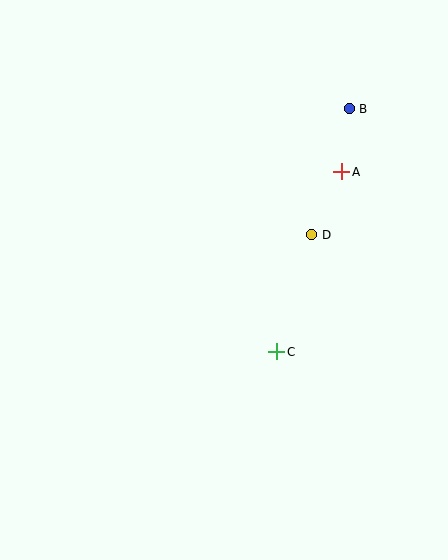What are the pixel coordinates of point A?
Point A is at (342, 172).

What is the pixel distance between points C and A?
The distance between C and A is 191 pixels.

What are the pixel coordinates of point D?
Point D is at (312, 235).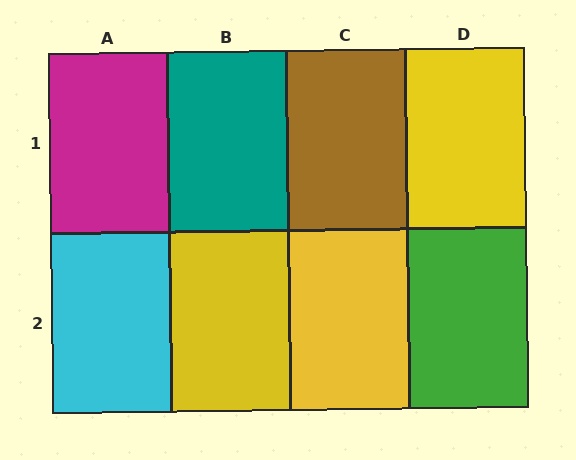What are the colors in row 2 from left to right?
Cyan, yellow, yellow, green.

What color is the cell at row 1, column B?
Teal.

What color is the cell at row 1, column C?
Brown.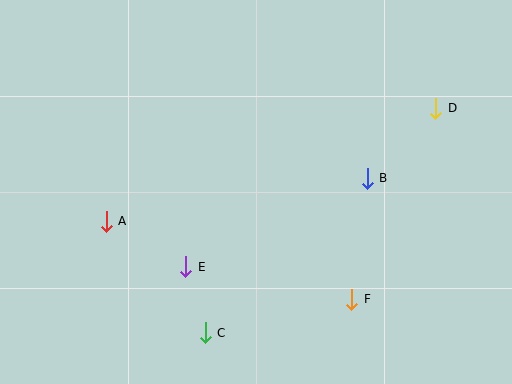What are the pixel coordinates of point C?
Point C is at (205, 333).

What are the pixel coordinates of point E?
Point E is at (186, 267).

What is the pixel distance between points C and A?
The distance between C and A is 149 pixels.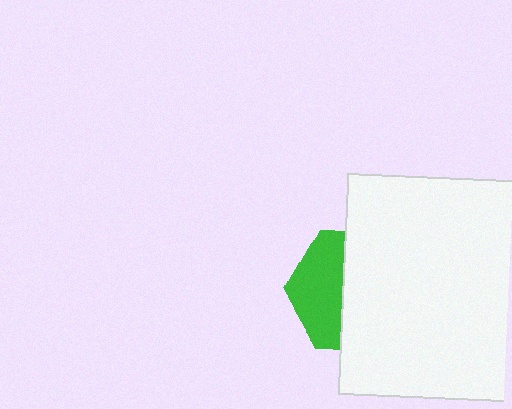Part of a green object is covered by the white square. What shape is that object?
It is a hexagon.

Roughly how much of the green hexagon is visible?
A small part of it is visible (roughly 40%).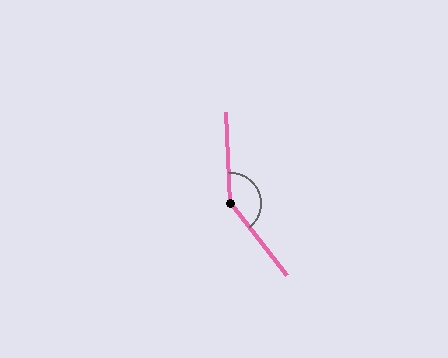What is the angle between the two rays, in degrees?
Approximately 144 degrees.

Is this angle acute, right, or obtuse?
It is obtuse.